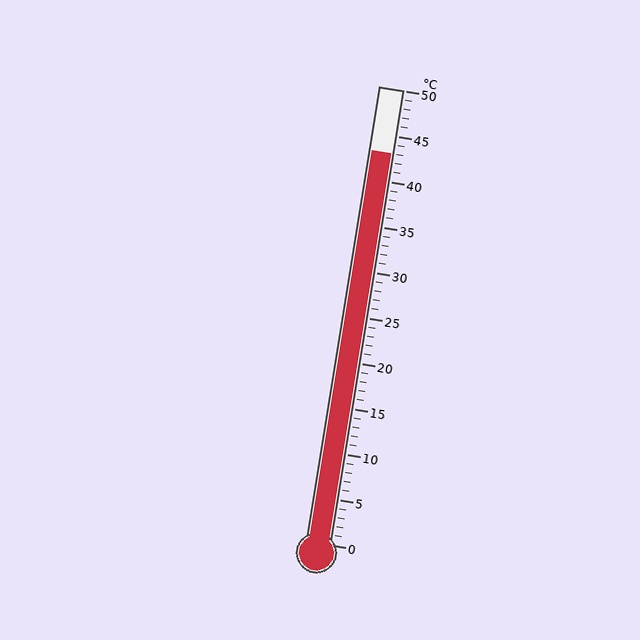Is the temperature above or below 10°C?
The temperature is above 10°C.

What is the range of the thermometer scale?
The thermometer scale ranges from 0°C to 50°C.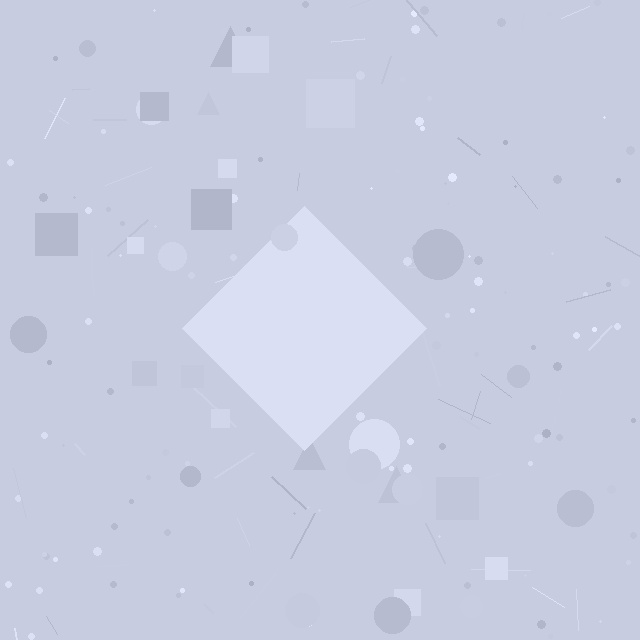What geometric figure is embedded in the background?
A diamond is embedded in the background.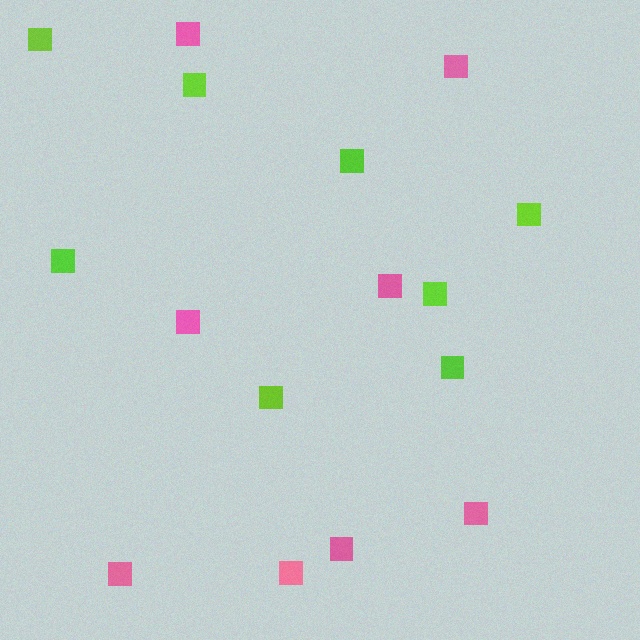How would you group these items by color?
There are 2 groups: one group of lime squares (8) and one group of pink squares (8).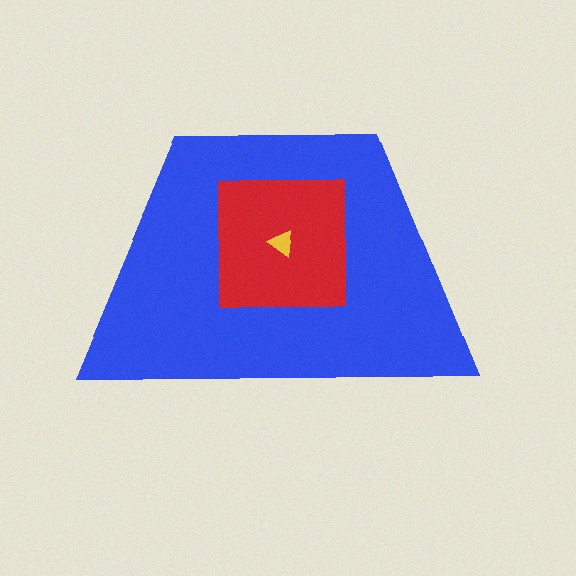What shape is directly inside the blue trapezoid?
The red square.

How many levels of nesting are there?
3.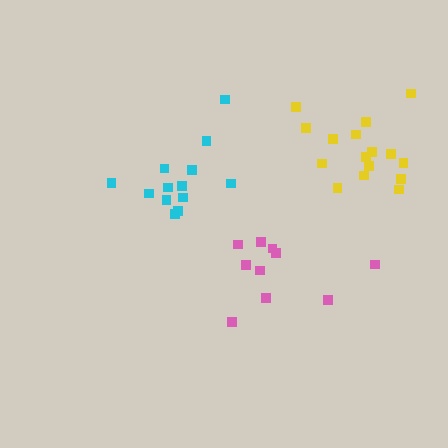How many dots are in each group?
Group 1: 13 dots, Group 2: 10 dots, Group 3: 16 dots (39 total).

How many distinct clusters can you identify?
There are 3 distinct clusters.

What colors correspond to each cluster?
The clusters are colored: cyan, pink, yellow.